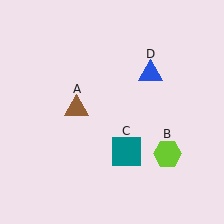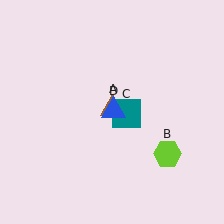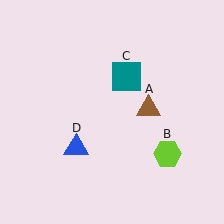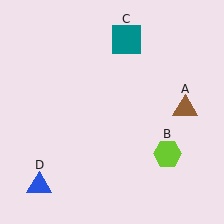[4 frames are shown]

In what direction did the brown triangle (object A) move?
The brown triangle (object A) moved right.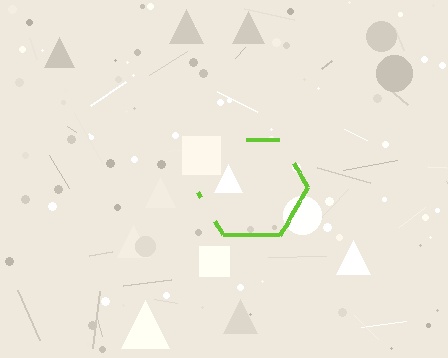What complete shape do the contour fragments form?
The contour fragments form a hexagon.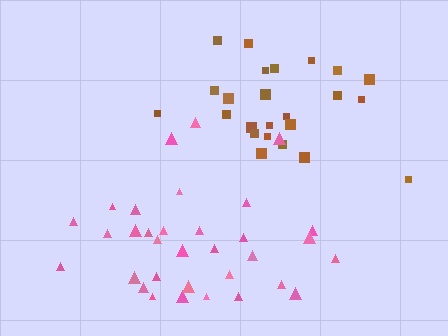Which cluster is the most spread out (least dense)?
Brown.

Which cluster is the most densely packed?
Pink.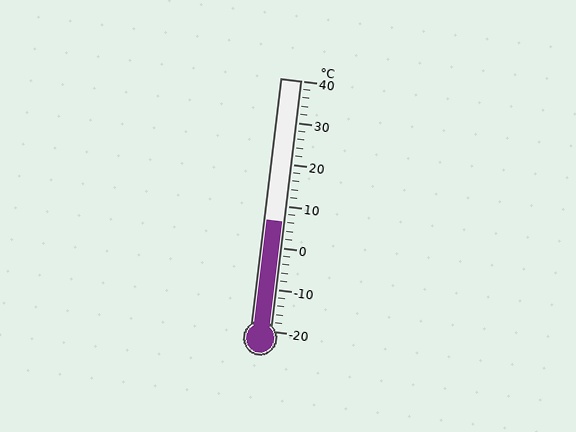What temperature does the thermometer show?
The thermometer shows approximately 6°C.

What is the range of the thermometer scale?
The thermometer scale ranges from -20°C to 40°C.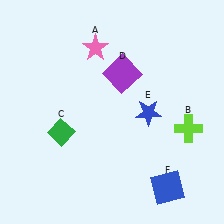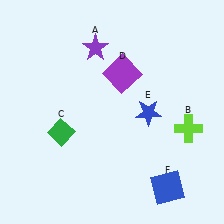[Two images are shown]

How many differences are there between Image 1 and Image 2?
There is 1 difference between the two images.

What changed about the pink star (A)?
In Image 1, A is pink. In Image 2, it changed to purple.